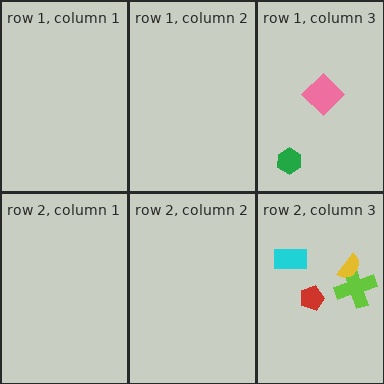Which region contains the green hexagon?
The row 1, column 3 region.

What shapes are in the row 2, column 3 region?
The red pentagon, the lime cross, the yellow semicircle, the cyan rectangle.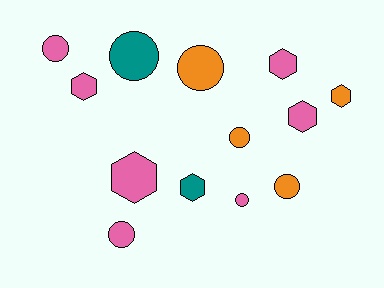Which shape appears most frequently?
Circle, with 7 objects.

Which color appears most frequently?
Pink, with 7 objects.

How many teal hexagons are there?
There is 1 teal hexagon.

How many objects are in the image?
There are 13 objects.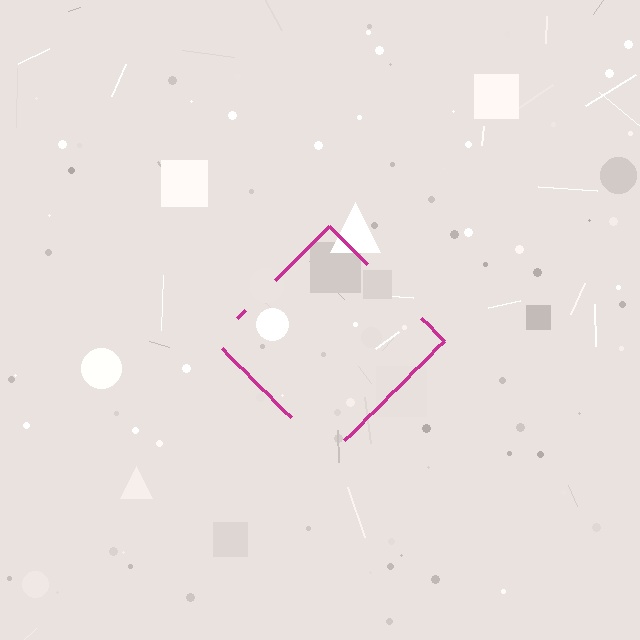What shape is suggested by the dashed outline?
The dashed outline suggests a diamond.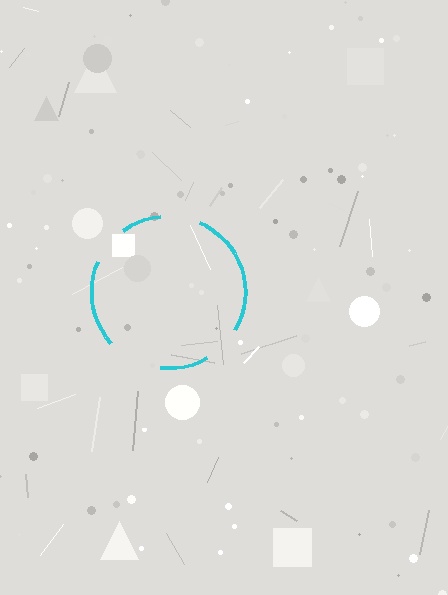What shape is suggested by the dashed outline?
The dashed outline suggests a circle.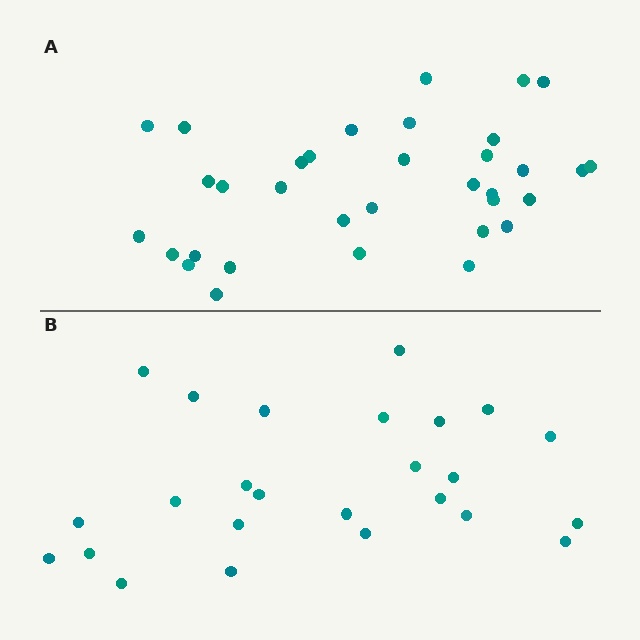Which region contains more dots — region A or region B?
Region A (the top region) has more dots.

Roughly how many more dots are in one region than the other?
Region A has roughly 8 or so more dots than region B.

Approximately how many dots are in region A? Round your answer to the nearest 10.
About 30 dots. (The exact count is 34, which rounds to 30.)